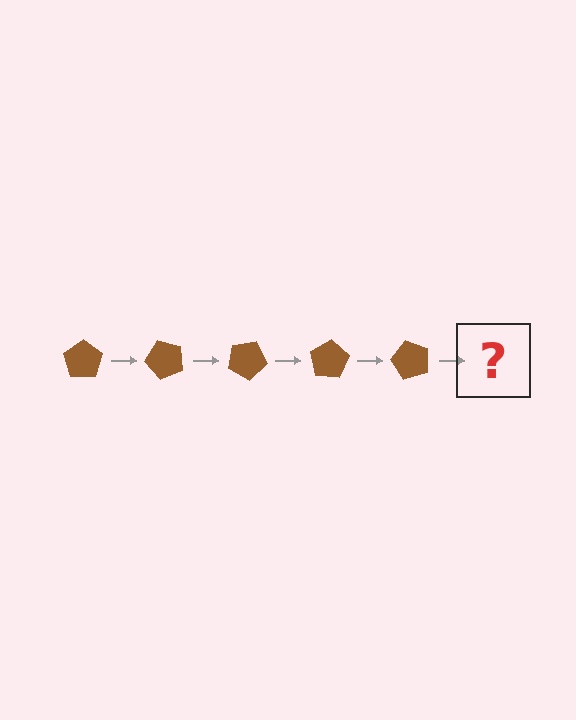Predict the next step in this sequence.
The next step is a brown pentagon rotated 250 degrees.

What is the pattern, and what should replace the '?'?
The pattern is that the pentagon rotates 50 degrees each step. The '?' should be a brown pentagon rotated 250 degrees.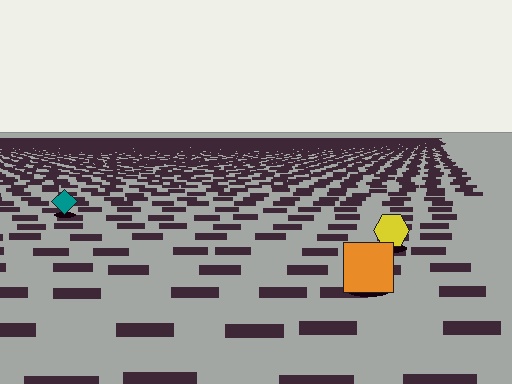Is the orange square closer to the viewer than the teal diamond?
Yes. The orange square is closer — you can tell from the texture gradient: the ground texture is coarser near it.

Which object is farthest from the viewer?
The teal diamond is farthest from the viewer. It appears smaller and the ground texture around it is denser.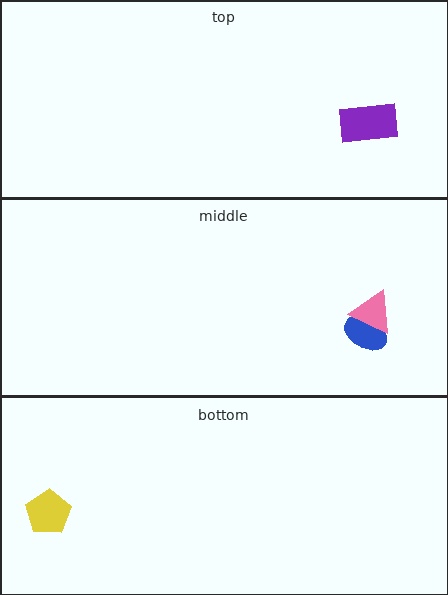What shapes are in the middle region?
The blue ellipse, the pink triangle.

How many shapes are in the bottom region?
1.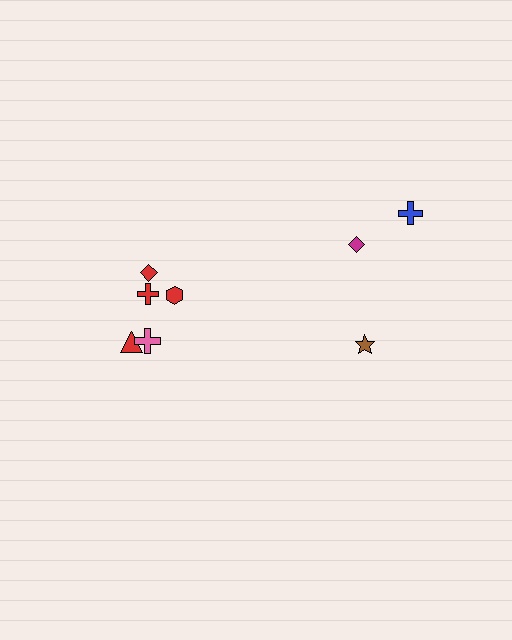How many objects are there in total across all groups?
There are 8 objects.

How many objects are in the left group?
There are 5 objects.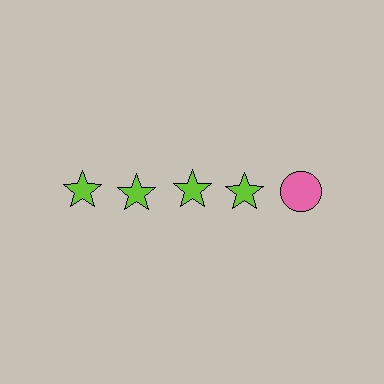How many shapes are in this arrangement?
There are 5 shapes arranged in a grid pattern.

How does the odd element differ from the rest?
It differs in both color (pink instead of lime) and shape (circle instead of star).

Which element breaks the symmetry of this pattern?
The pink circle in the top row, rightmost column breaks the symmetry. All other shapes are lime stars.